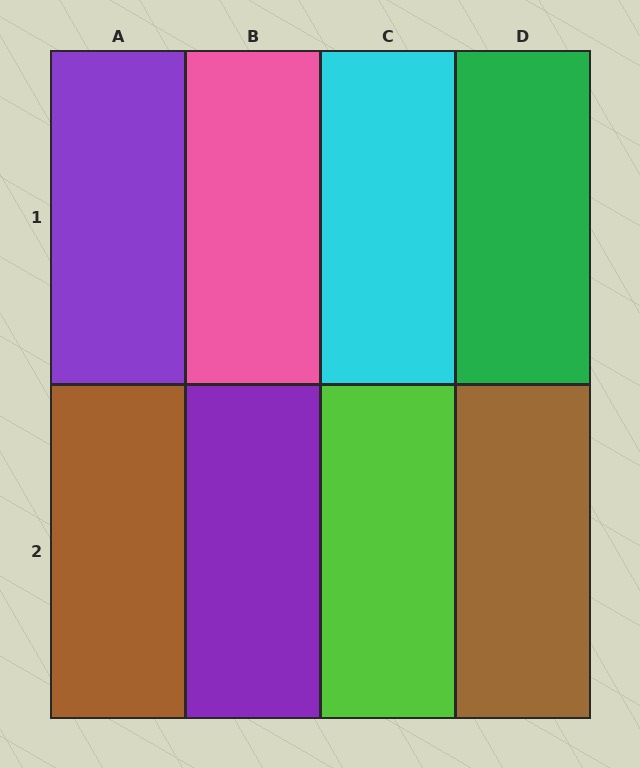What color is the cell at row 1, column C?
Cyan.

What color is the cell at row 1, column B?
Pink.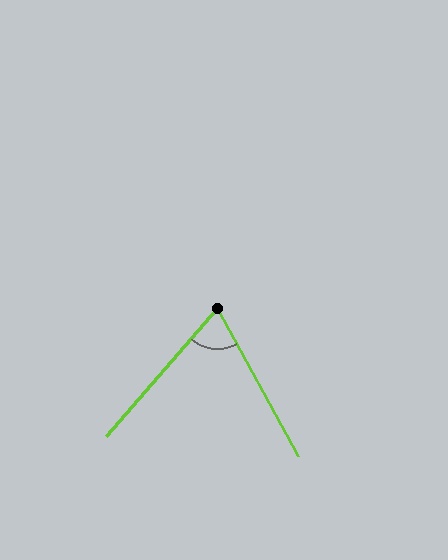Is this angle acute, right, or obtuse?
It is acute.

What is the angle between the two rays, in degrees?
Approximately 70 degrees.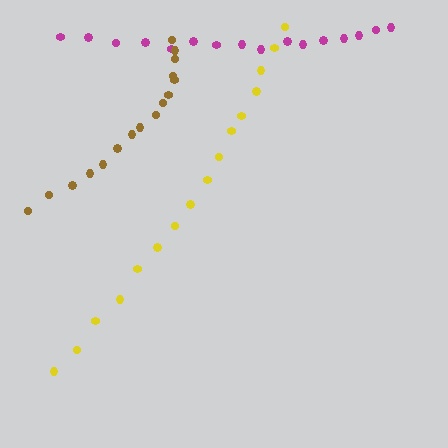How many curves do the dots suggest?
There are 3 distinct paths.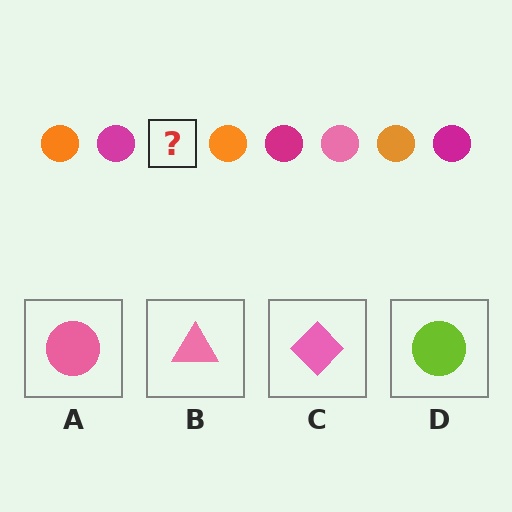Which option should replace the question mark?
Option A.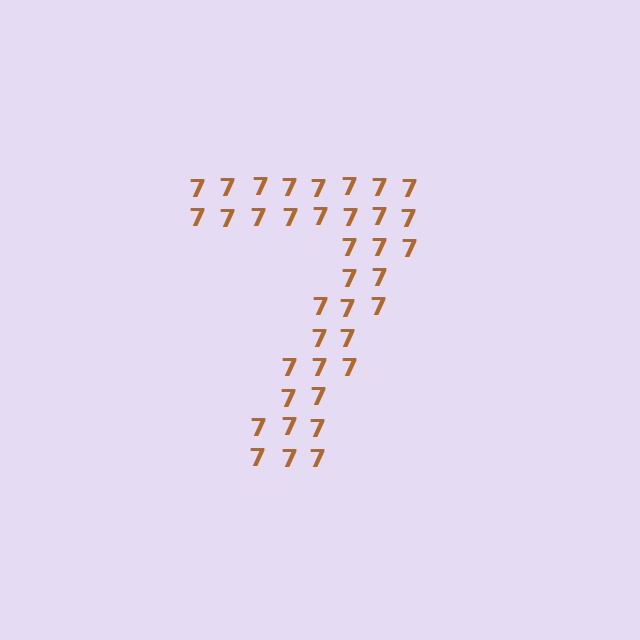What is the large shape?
The large shape is the digit 7.